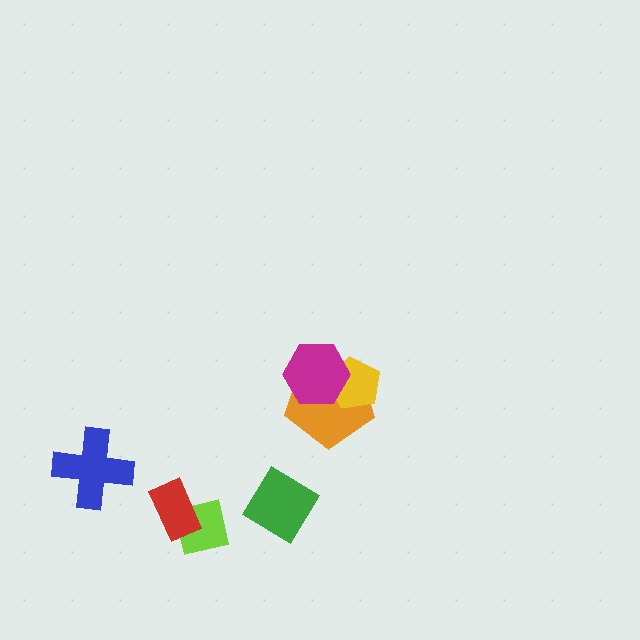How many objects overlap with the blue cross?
0 objects overlap with the blue cross.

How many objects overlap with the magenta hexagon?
2 objects overlap with the magenta hexagon.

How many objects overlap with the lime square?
1 object overlaps with the lime square.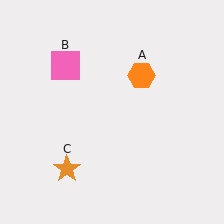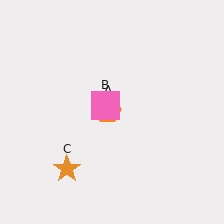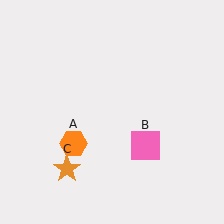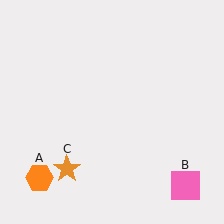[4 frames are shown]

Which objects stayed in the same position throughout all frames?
Orange star (object C) remained stationary.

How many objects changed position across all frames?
2 objects changed position: orange hexagon (object A), pink square (object B).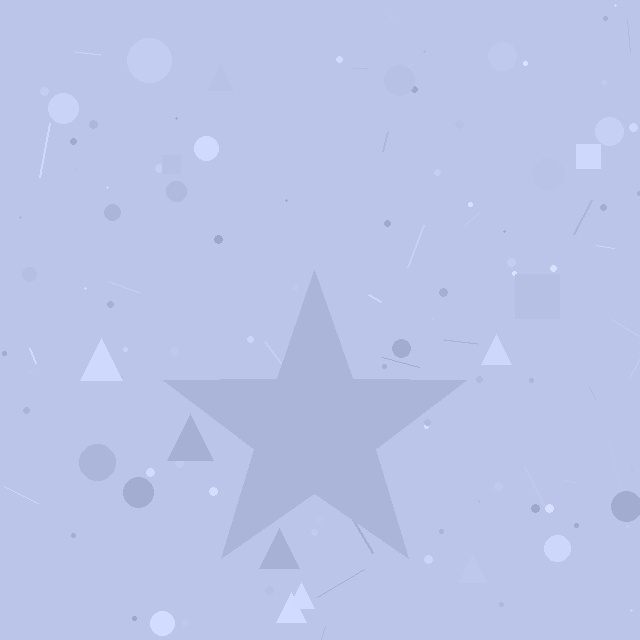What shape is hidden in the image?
A star is hidden in the image.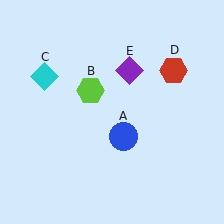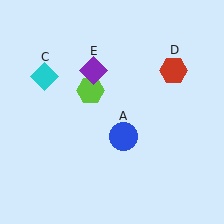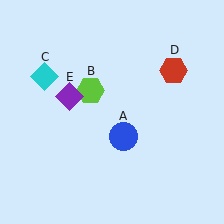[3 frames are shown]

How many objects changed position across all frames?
1 object changed position: purple diamond (object E).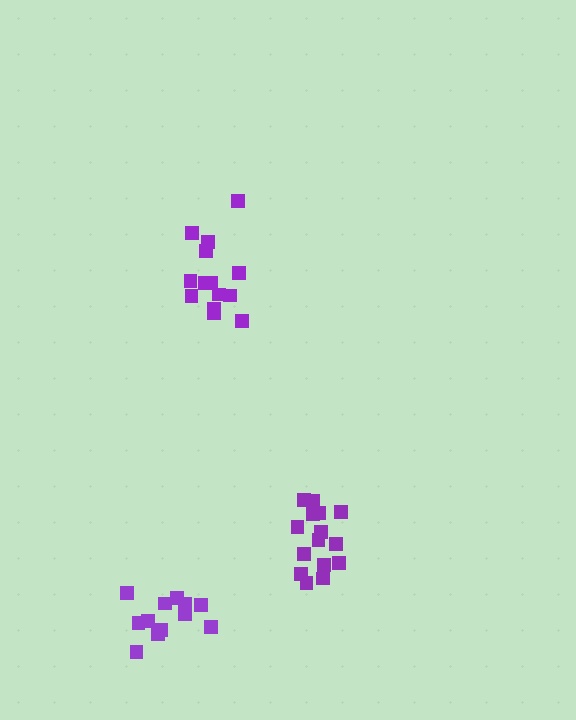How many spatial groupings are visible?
There are 3 spatial groupings.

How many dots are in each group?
Group 1: 15 dots, Group 2: 14 dots, Group 3: 12 dots (41 total).